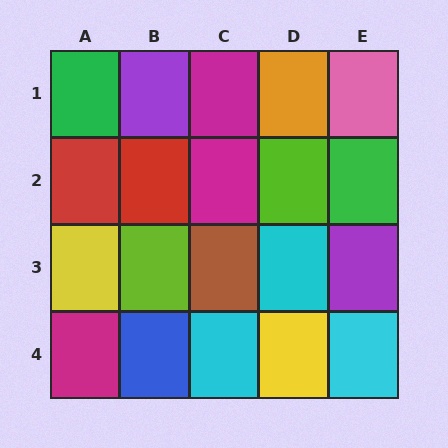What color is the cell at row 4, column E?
Cyan.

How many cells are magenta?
3 cells are magenta.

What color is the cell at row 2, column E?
Green.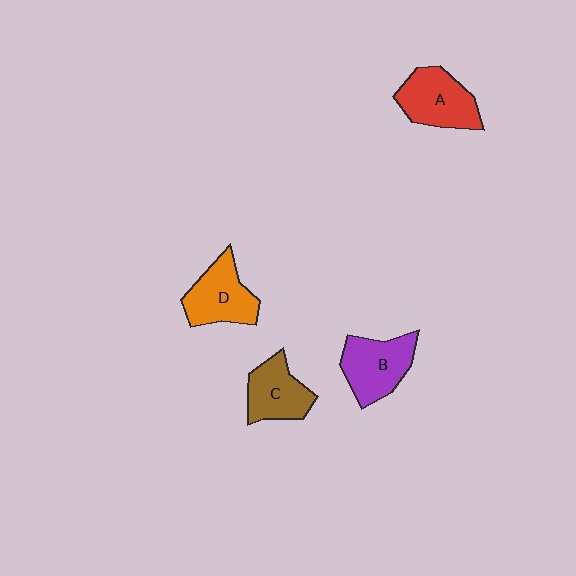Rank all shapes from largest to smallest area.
From largest to smallest: A (red), B (purple), D (orange), C (brown).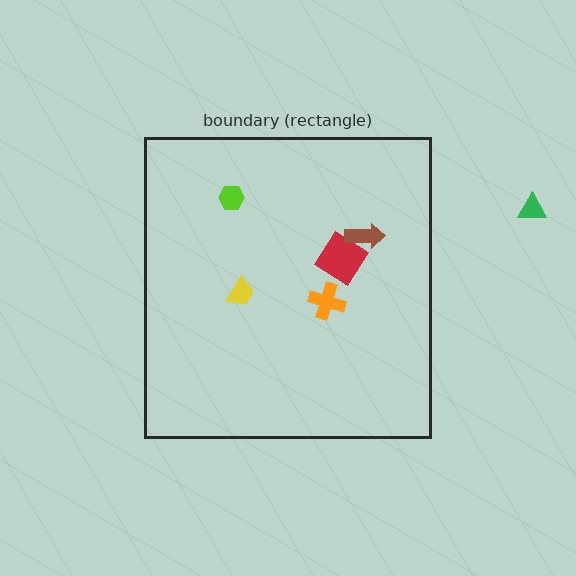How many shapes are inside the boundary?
5 inside, 1 outside.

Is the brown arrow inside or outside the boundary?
Inside.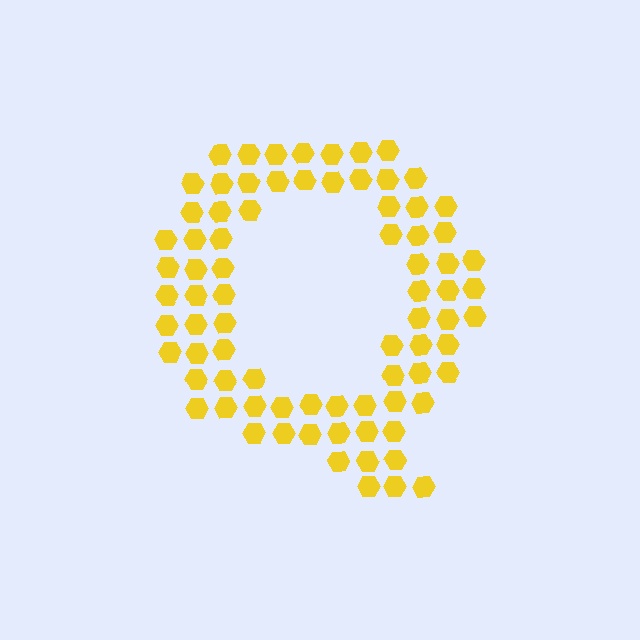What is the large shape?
The large shape is the letter Q.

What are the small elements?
The small elements are hexagons.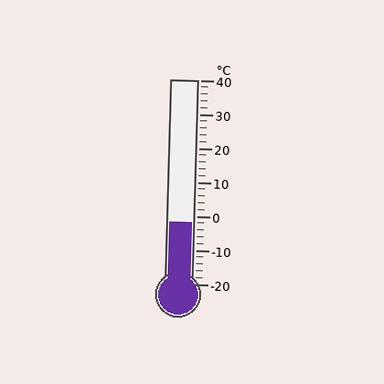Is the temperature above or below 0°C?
The temperature is below 0°C.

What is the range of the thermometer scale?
The thermometer scale ranges from -20°C to 40°C.